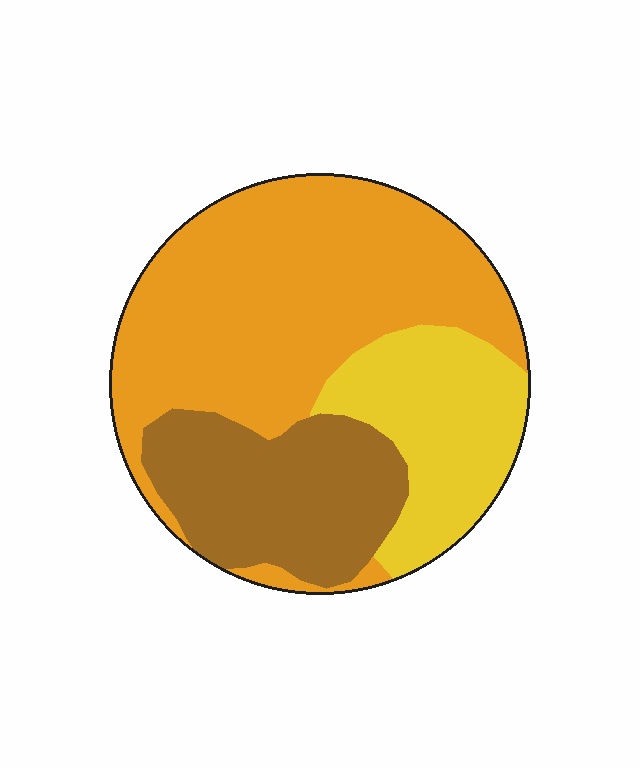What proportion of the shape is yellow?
Yellow takes up less than a quarter of the shape.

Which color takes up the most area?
Orange, at roughly 55%.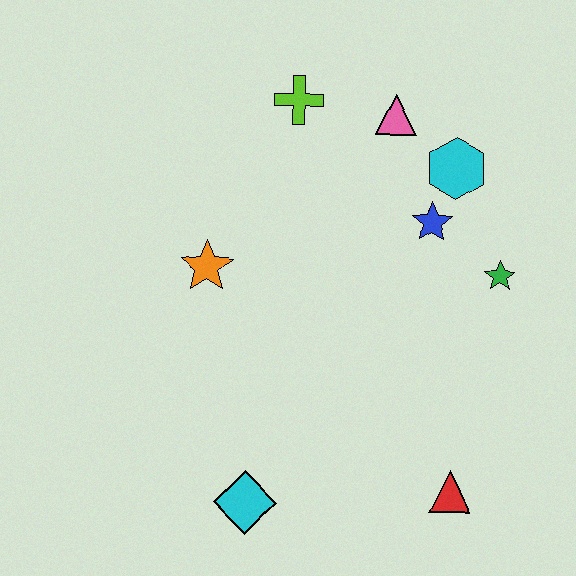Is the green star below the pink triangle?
Yes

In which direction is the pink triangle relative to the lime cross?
The pink triangle is to the right of the lime cross.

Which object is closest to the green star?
The blue star is closest to the green star.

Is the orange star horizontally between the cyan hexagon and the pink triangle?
No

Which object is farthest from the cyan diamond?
The pink triangle is farthest from the cyan diamond.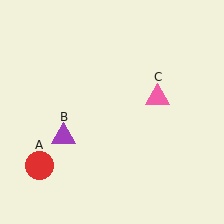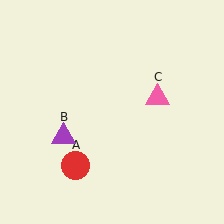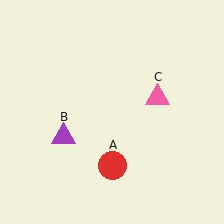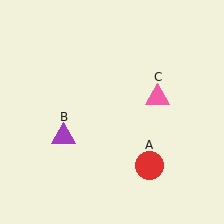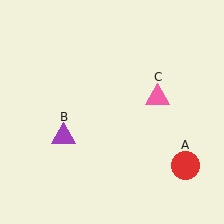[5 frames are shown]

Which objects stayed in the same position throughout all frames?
Purple triangle (object B) and pink triangle (object C) remained stationary.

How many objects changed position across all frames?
1 object changed position: red circle (object A).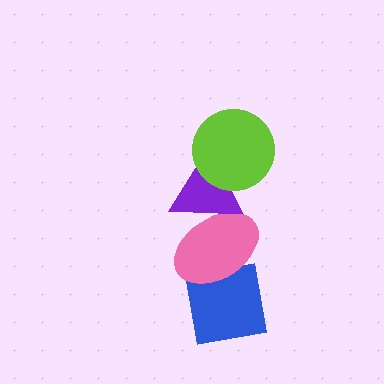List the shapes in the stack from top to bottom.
From top to bottom: the lime circle, the purple triangle, the pink ellipse, the blue square.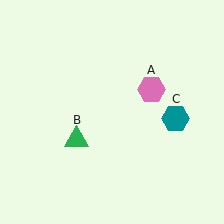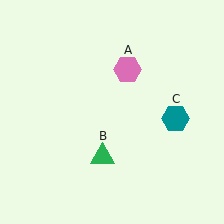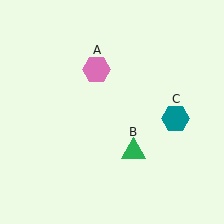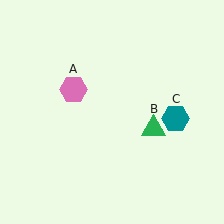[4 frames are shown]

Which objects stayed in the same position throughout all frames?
Teal hexagon (object C) remained stationary.